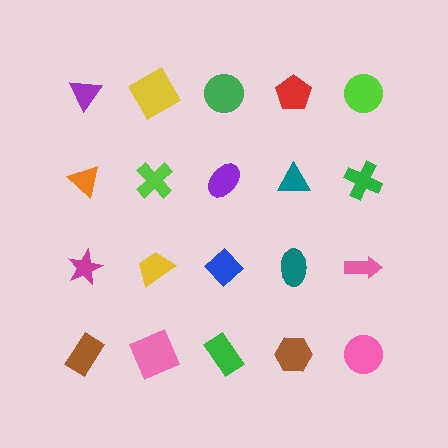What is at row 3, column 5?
A pink arrow.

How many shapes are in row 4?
5 shapes.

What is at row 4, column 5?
A pink circle.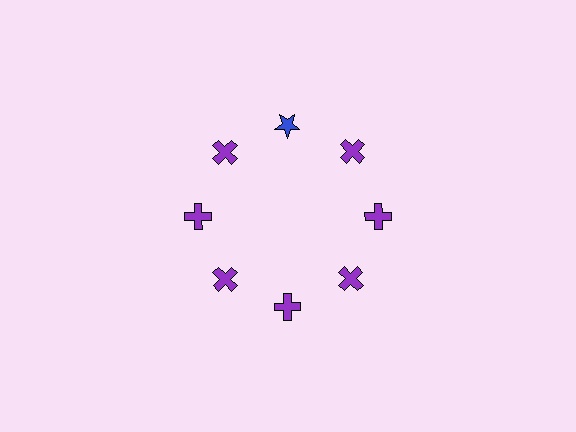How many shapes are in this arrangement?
There are 8 shapes arranged in a ring pattern.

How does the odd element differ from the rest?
It differs in both color (blue instead of purple) and shape (star instead of cross).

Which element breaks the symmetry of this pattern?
The blue star at roughly the 12 o'clock position breaks the symmetry. All other shapes are purple crosses.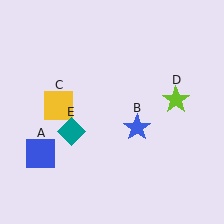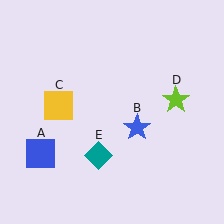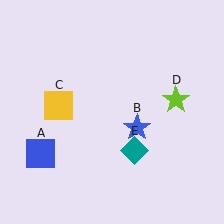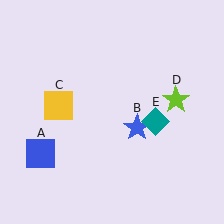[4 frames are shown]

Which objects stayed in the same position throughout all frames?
Blue square (object A) and blue star (object B) and yellow square (object C) and lime star (object D) remained stationary.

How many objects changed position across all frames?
1 object changed position: teal diamond (object E).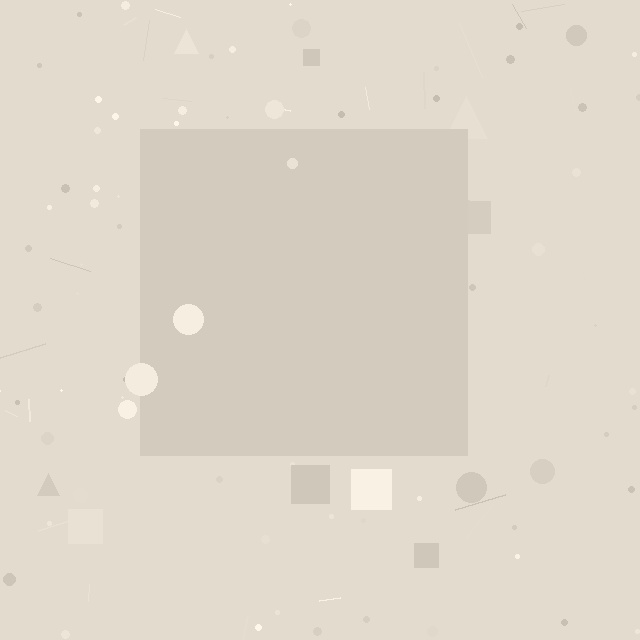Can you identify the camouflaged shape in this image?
The camouflaged shape is a square.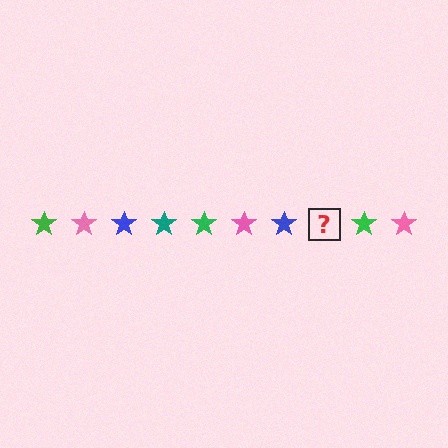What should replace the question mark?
The question mark should be replaced with a teal star.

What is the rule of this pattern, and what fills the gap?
The rule is that the pattern cycles through green, pink, blue, teal stars. The gap should be filled with a teal star.